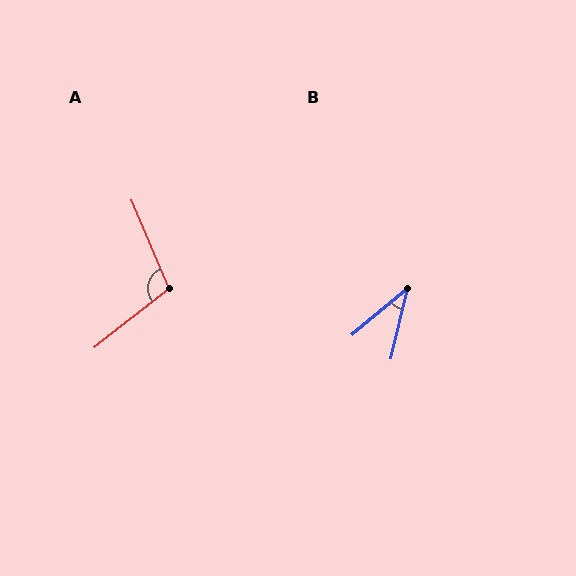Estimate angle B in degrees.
Approximately 37 degrees.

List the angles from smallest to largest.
B (37°), A (106°).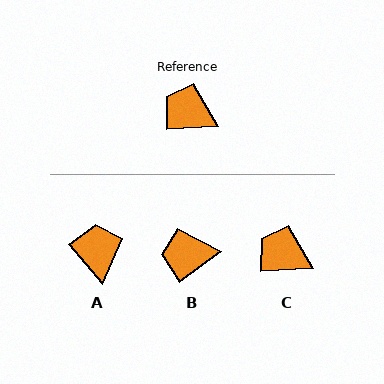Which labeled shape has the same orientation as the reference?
C.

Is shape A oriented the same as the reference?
No, it is off by about 53 degrees.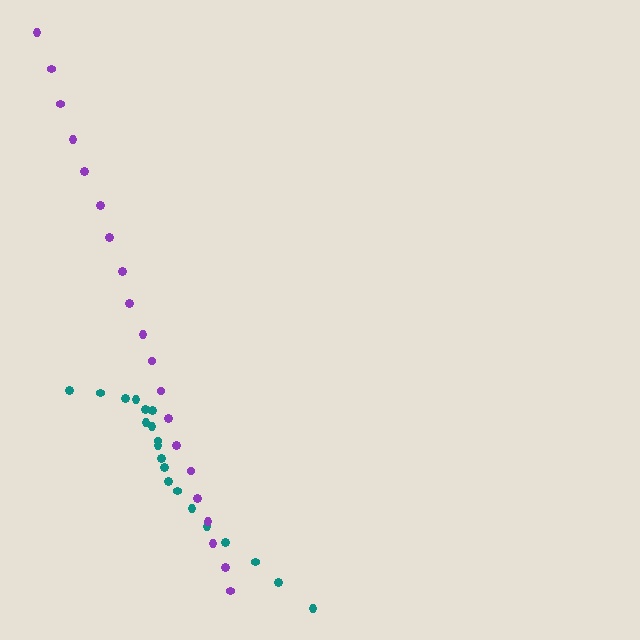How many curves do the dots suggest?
There are 2 distinct paths.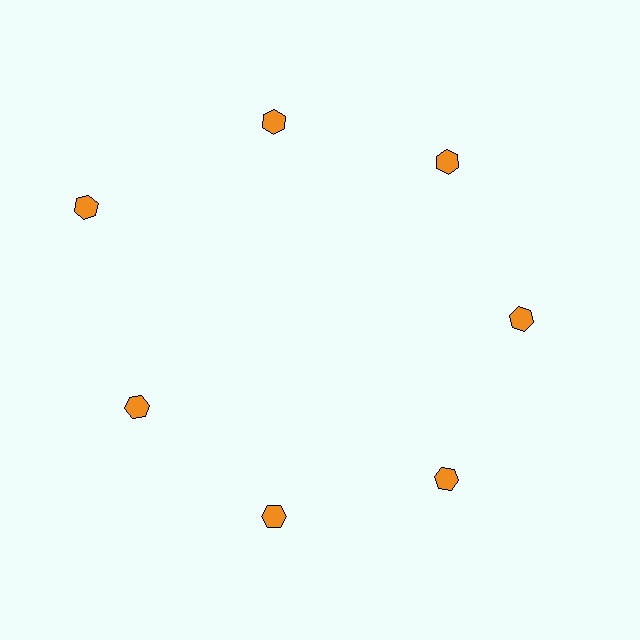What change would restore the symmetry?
The symmetry would be restored by moving it inward, back onto the ring so that all 7 hexagons sit at equal angles and equal distance from the center.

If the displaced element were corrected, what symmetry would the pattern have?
It would have 7-fold rotational symmetry — the pattern would map onto itself every 51 degrees.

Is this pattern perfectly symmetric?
No. The 7 orange hexagons are arranged in a ring, but one element near the 10 o'clock position is pushed outward from the center, breaking the 7-fold rotational symmetry.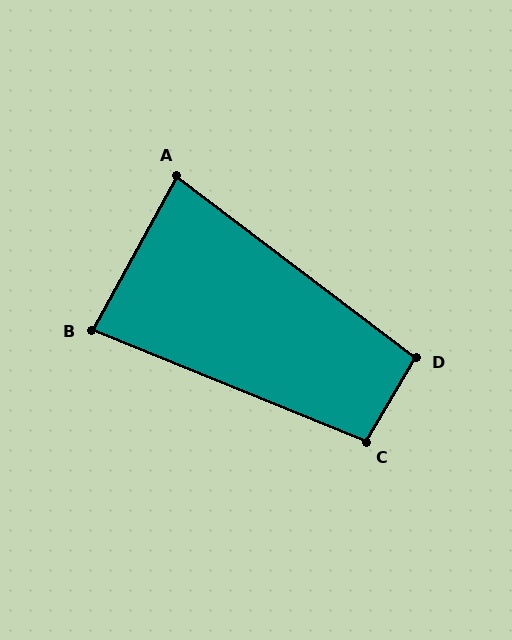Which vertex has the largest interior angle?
C, at approximately 98 degrees.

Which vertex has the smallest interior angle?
A, at approximately 82 degrees.